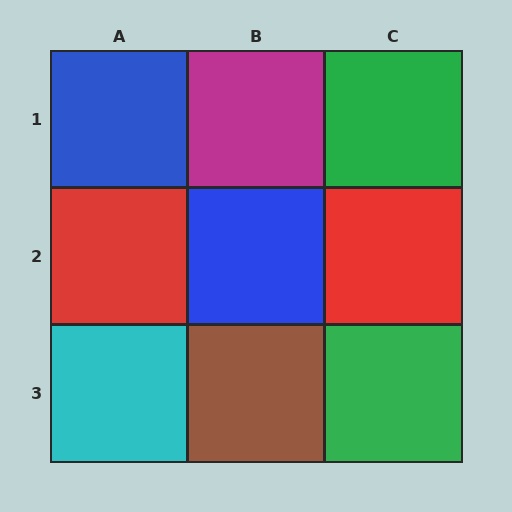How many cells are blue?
2 cells are blue.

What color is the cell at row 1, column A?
Blue.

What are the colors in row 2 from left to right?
Red, blue, red.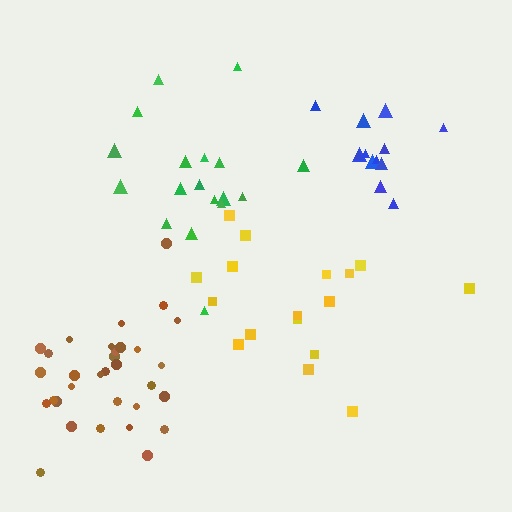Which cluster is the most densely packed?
Blue.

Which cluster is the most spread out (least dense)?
Yellow.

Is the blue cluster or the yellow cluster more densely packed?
Blue.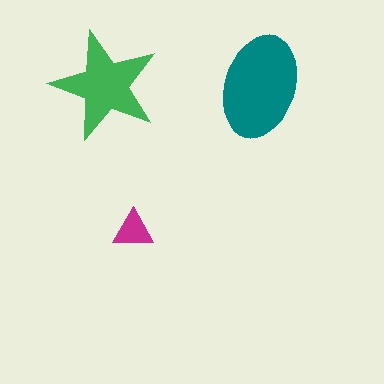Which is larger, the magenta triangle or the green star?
The green star.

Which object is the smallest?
The magenta triangle.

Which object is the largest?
The teal ellipse.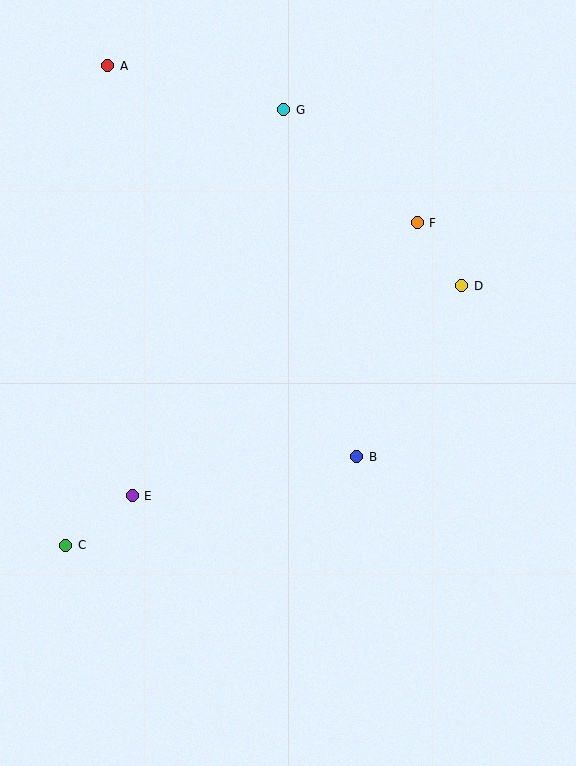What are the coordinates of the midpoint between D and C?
The midpoint between D and C is at (264, 415).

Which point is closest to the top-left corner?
Point A is closest to the top-left corner.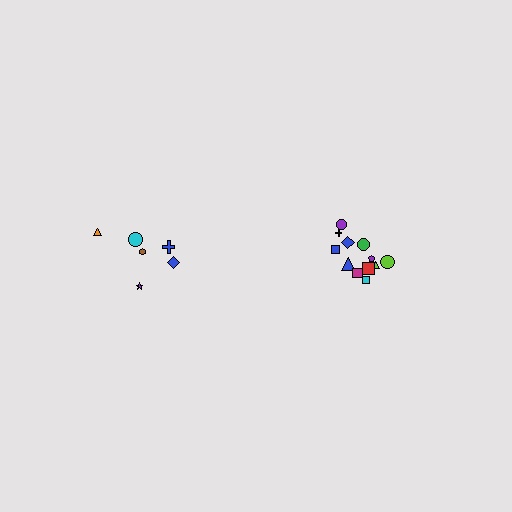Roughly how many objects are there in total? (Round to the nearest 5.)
Roughly 20 objects in total.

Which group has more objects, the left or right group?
The right group.